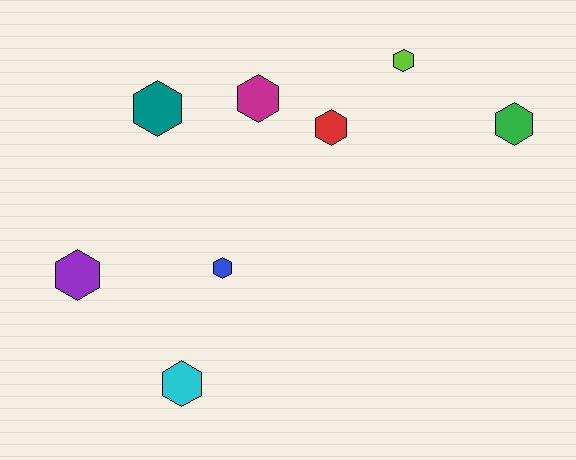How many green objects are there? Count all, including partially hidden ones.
There is 1 green object.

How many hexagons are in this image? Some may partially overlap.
There are 8 hexagons.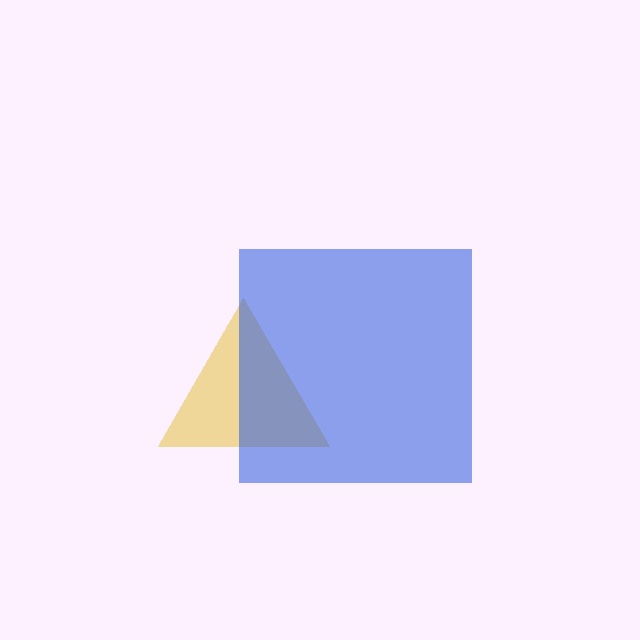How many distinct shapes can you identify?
There are 2 distinct shapes: a yellow triangle, a blue square.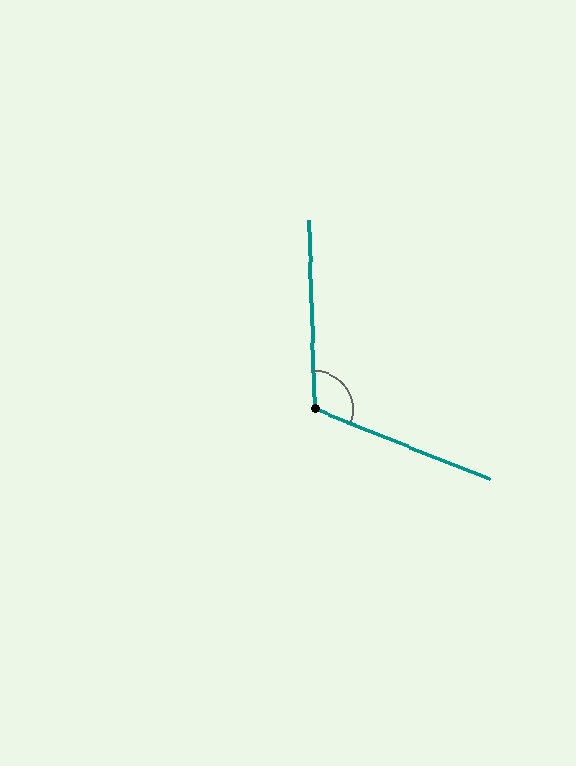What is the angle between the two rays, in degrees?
Approximately 114 degrees.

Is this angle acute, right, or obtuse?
It is obtuse.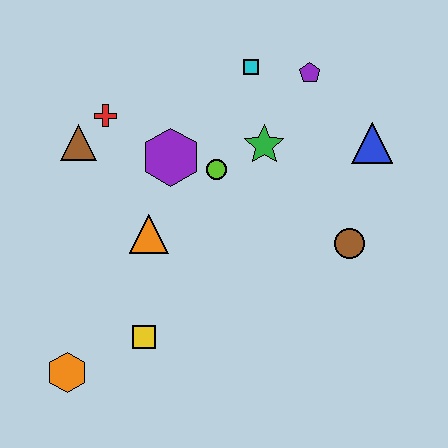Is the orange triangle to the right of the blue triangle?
No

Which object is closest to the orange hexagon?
The yellow square is closest to the orange hexagon.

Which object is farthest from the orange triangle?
The blue triangle is farthest from the orange triangle.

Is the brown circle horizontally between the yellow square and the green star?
No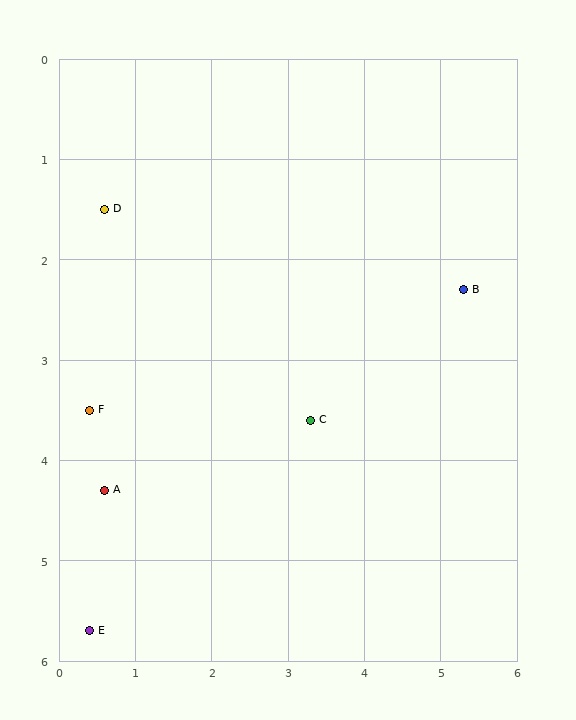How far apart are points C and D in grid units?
Points C and D are about 3.4 grid units apart.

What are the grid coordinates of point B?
Point B is at approximately (5.3, 2.3).